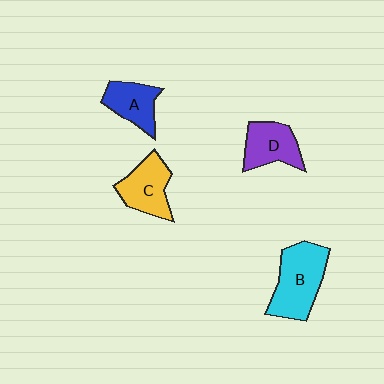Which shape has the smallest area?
Shape A (blue).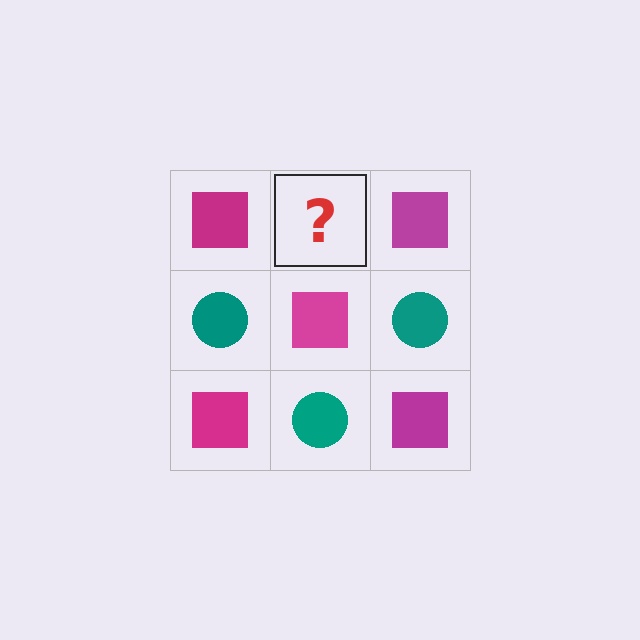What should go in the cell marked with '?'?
The missing cell should contain a teal circle.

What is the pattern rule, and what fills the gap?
The rule is that it alternates magenta square and teal circle in a checkerboard pattern. The gap should be filled with a teal circle.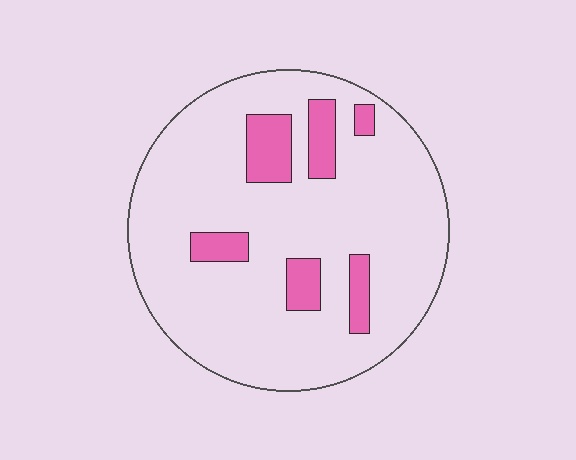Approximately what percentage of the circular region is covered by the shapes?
Approximately 15%.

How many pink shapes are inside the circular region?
6.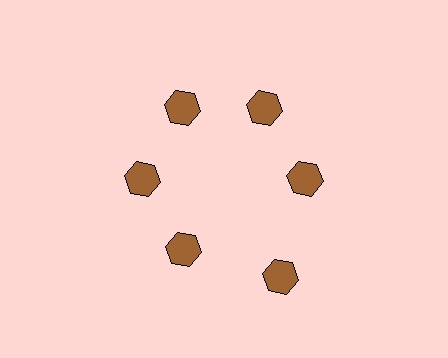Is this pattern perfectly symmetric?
No. The 6 brown hexagons are arranged in a ring, but one element near the 5 o'clock position is pushed outward from the center, breaking the 6-fold rotational symmetry.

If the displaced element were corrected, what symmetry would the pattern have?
It would have 6-fold rotational symmetry — the pattern would map onto itself every 60 degrees.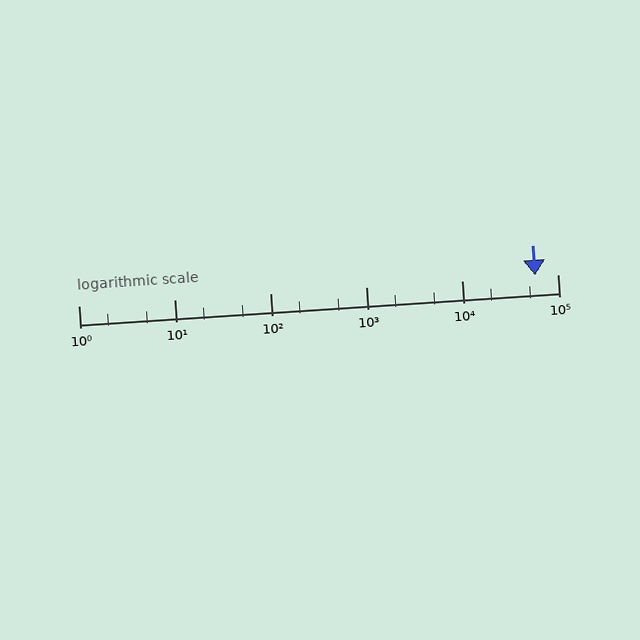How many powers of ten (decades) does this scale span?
The scale spans 5 decades, from 1 to 100000.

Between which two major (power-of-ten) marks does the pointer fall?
The pointer is between 10000 and 100000.